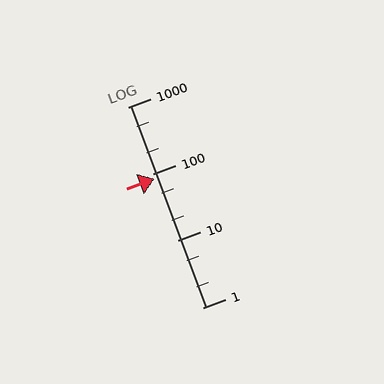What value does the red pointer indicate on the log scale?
The pointer indicates approximately 84.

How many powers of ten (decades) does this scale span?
The scale spans 3 decades, from 1 to 1000.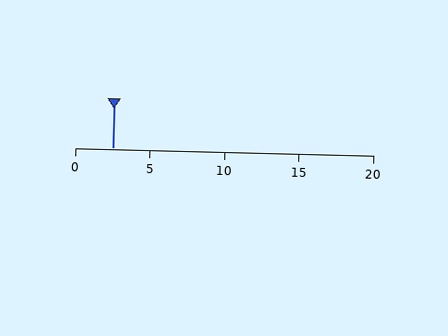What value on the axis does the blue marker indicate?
The marker indicates approximately 2.5.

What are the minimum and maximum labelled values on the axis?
The axis runs from 0 to 20.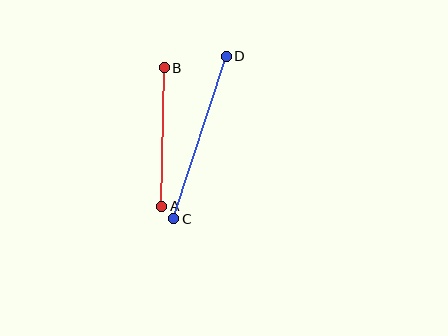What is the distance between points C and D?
The distance is approximately 171 pixels.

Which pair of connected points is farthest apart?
Points C and D are farthest apart.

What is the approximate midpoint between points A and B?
The midpoint is at approximately (163, 137) pixels.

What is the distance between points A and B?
The distance is approximately 138 pixels.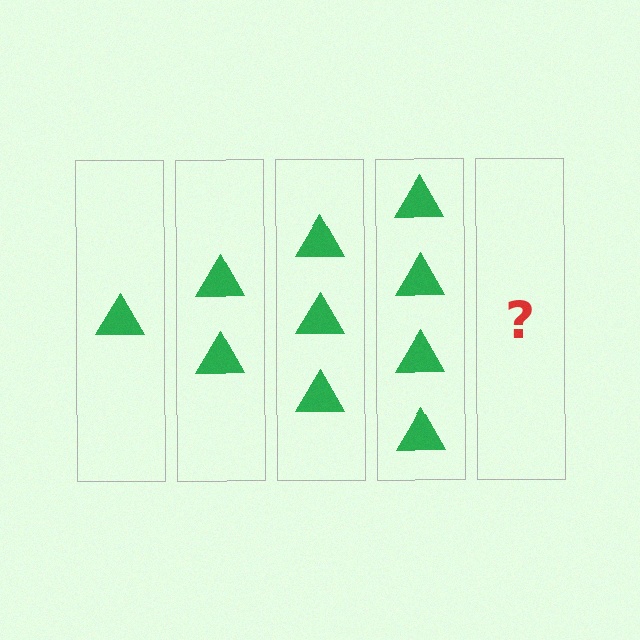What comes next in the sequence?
The next element should be 5 triangles.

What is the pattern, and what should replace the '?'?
The pattern is that each step adds one more triangle. The '?' should be 5 triangles.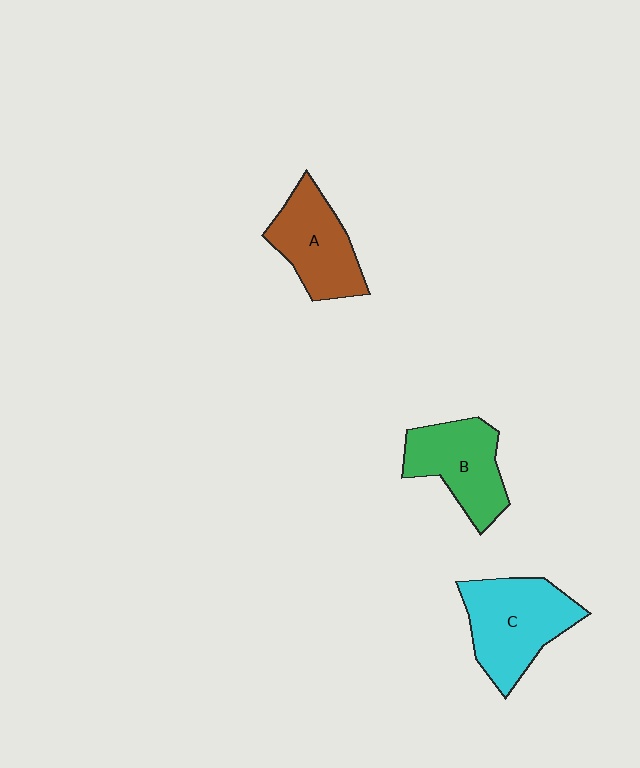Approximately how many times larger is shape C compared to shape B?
Approximately 1.2 times.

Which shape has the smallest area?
Shape A (brown).